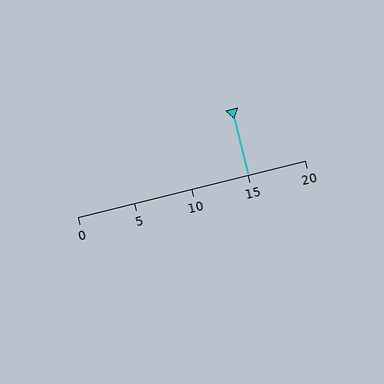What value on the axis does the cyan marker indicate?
The marker indicates approximately 15.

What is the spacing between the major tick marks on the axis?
The major ticks are spaced 5 apart.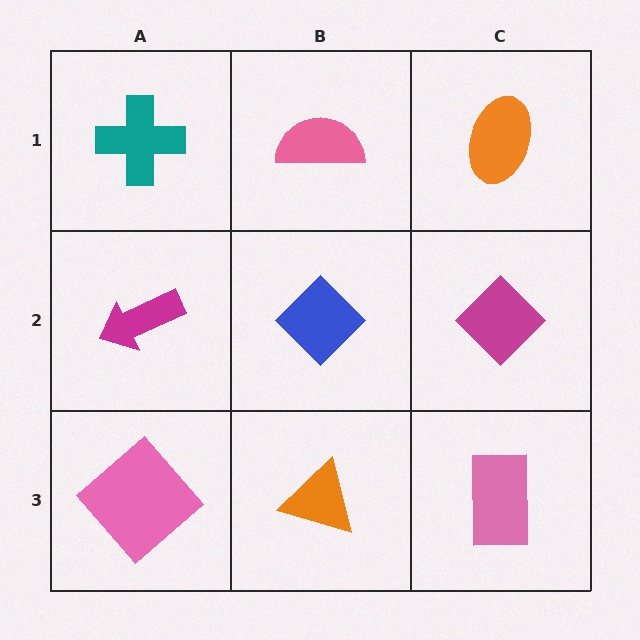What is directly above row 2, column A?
A teal cross.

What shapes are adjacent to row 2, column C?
An orange ellipse (row 1, column C), a pink rectangle (row 3, column C), a blue diamond (row 2, column B).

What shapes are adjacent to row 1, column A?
A magenta arrow (row 2, column A), a pink semicircle (row 1, column B).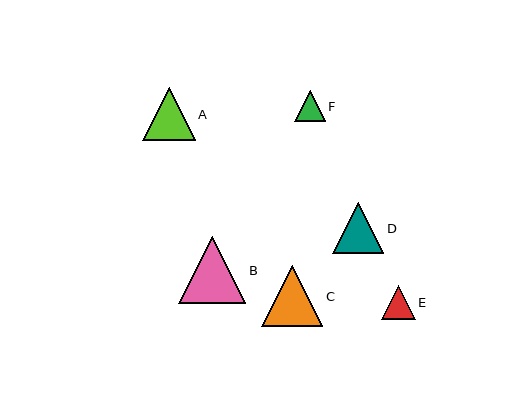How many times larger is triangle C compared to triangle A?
Triangle C is approximately 1.2 times the size of triangle A.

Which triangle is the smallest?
Triangle F is the smallest with a size of approximately 30 pixels.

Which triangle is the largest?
Triangle B is the largest with a size of approximately 67 pixels.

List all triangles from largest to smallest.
From largest to smallest: B, C, A, D, E, F.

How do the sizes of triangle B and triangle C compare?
Triangle B and triangle C are approximately the same size.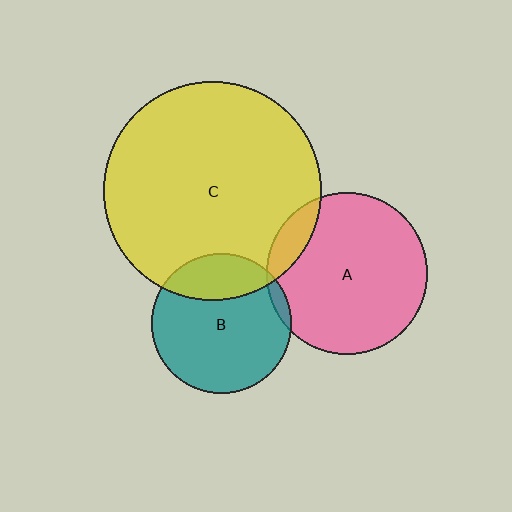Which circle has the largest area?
Circle C (yellow).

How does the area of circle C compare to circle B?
Approximately 2.4 times.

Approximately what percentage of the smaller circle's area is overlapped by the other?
Approximately 10%.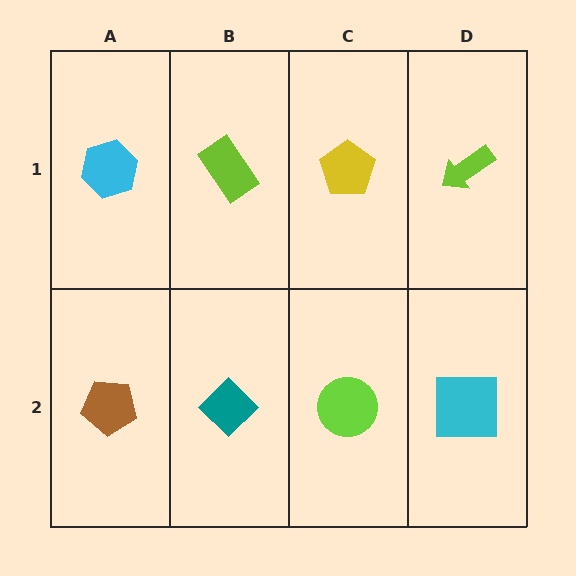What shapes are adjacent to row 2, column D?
A lime arrow (row 1, column D), a lime circle (row 2, column C).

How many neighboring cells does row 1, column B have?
3.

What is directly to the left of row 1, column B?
A cyan hexagon.